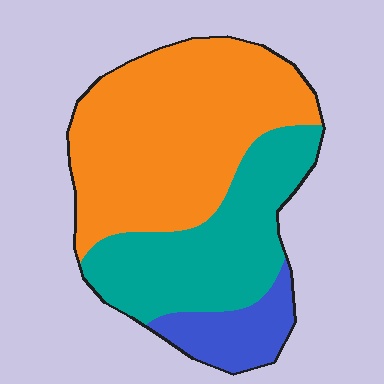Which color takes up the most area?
Orange, at roughly 55%.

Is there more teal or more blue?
Teal.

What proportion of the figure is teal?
Teal takes up about one third (1/3) of the figure.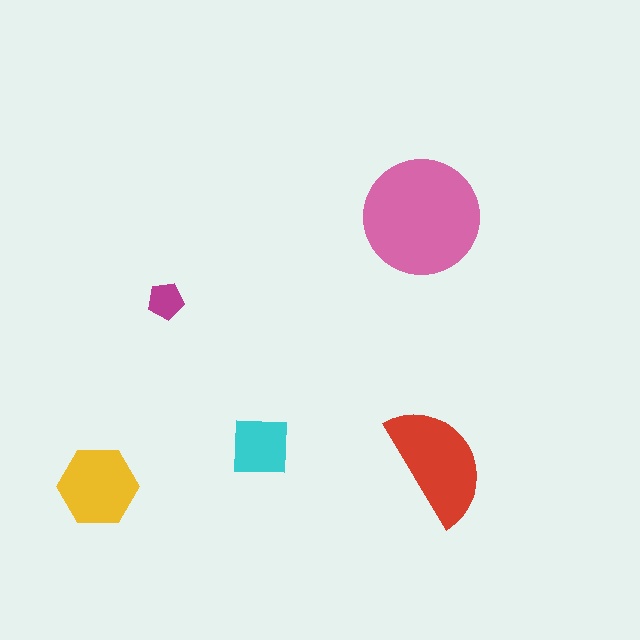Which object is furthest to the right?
The red semicircle is rightmost.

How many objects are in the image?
There are 5 objects in the image.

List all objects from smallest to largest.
The magenta pentagon, the cyan square, the yellow hexagon, the red semicircle, the pink circle.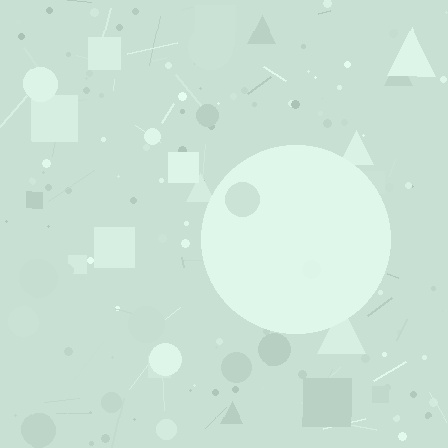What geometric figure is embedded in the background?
A circle is embedded in the background.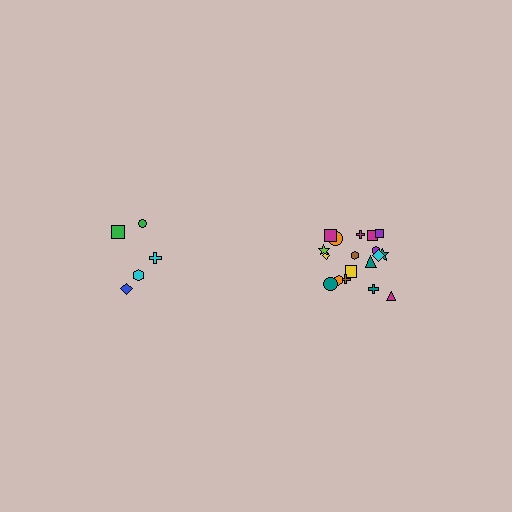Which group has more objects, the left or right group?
The right group.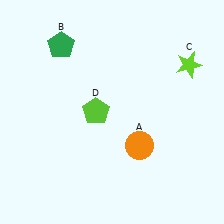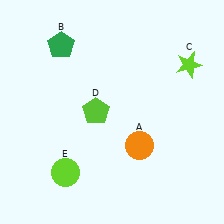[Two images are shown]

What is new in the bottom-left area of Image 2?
A lime circle (E) was added in the bottom-left area of Image 2.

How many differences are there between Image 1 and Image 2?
There is 1 difference between the two images.